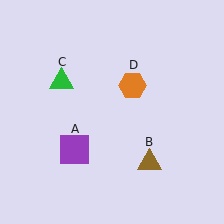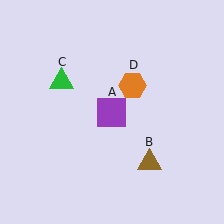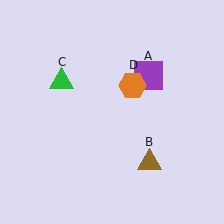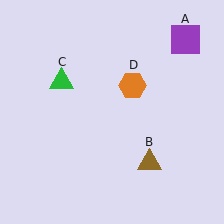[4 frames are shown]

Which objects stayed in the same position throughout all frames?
Brown triangle (object B) and green triangle (object C) and orange hexagon (object D) remained stationary.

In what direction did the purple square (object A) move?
The purple square (object A) moved up and to the right.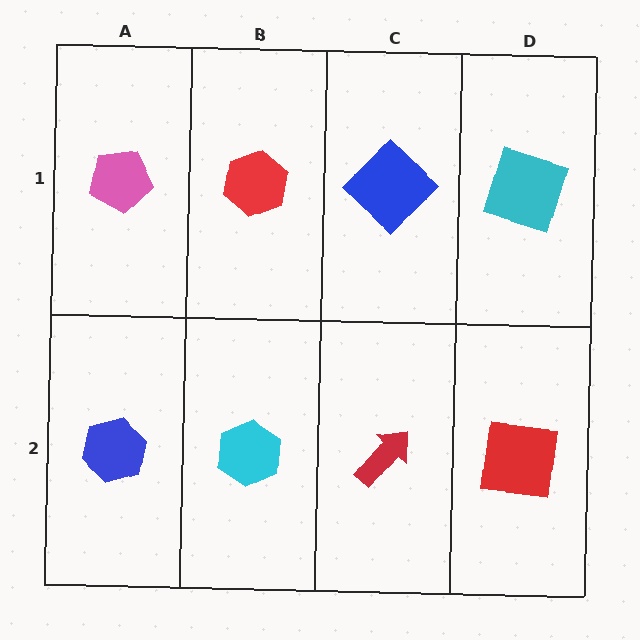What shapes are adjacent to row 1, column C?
A red arrow (row 2, column C), a red hexagon (row 1, column B), a cyan square (row 1, column D).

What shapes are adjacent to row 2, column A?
A pink pentagon (row 1, column A), a cyan hexagon (row 2, column B).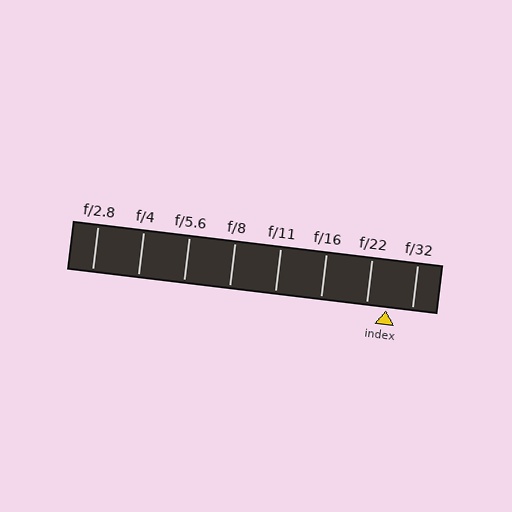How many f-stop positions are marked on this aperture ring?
There are 8 f-stop positions marked.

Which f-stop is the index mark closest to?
The index mark is closest to f/22.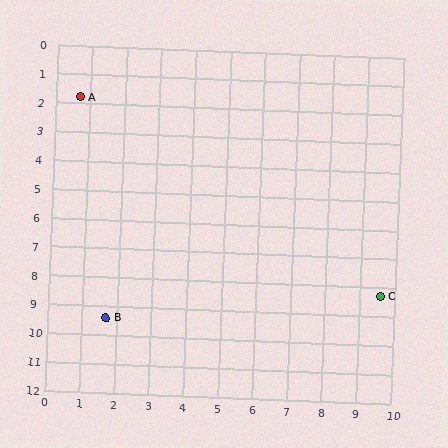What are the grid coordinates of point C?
Point C is at approximately (9.6, 8.3).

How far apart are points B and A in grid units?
Points B and A are about 7.7 grid units apart.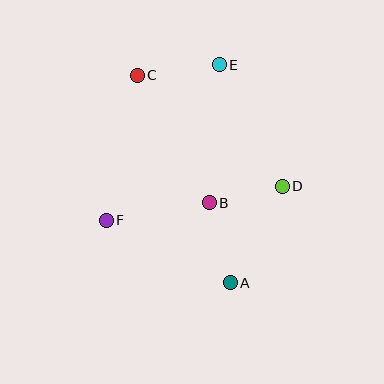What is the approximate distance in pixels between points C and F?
The distance between C and F is approximately 148 pixels.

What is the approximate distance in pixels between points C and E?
The distance between C and E is approximately 83 pixels.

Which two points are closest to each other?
Points B and D are closest to each other.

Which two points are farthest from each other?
Points A and C are farthest from each other.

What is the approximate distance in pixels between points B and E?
The distance between B and E is approximately 138 pixels.